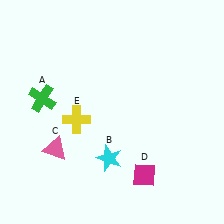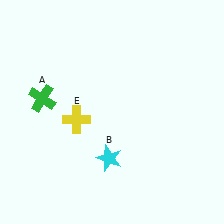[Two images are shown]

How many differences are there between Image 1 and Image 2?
There are 2 differences between the two images.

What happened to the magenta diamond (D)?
The magenta diamond (D) was removed in Image 2. It was in the bottom-right area of Image 1.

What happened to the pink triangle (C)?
The pink triangle (C) was removed in Image 2. It was in the bottom-left area of Image 1.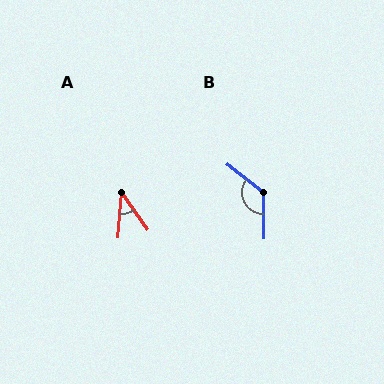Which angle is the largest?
B, at approximately 129 degrees.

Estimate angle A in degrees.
Approximately 40 degrees.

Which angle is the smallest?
A, at approximately 40 degrees.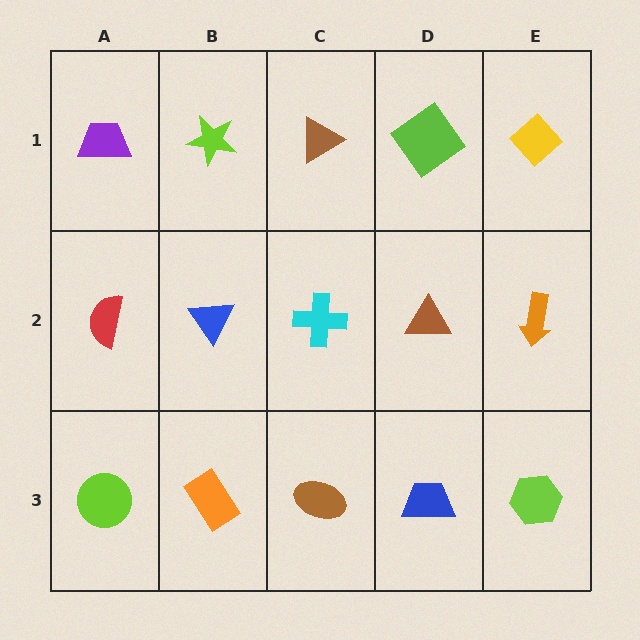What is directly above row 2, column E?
A yellow diamond.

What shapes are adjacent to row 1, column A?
A red semicircle (row 2, column A), a lime star (row 1, column B).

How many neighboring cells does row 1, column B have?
3.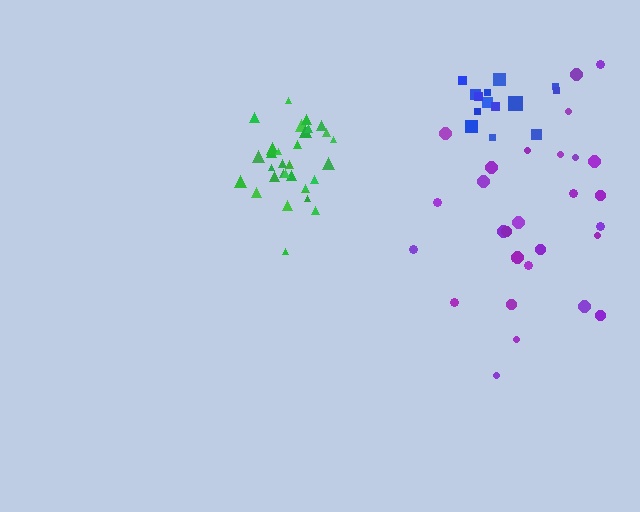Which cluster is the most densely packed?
Green.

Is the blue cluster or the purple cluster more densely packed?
Blue.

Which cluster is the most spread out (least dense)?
Purple.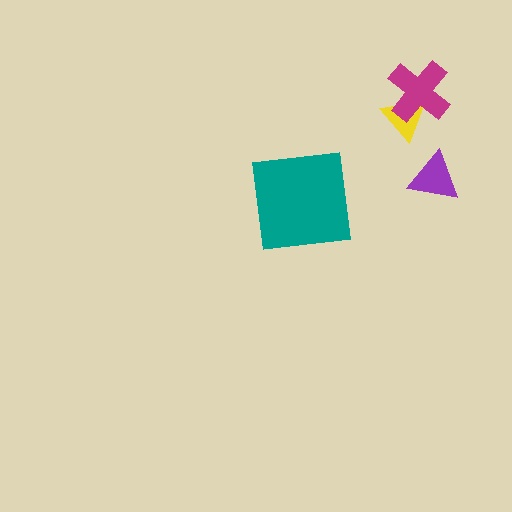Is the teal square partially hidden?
No, no other shape covers it.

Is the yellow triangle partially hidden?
Yes, it is partially covered by another shape.